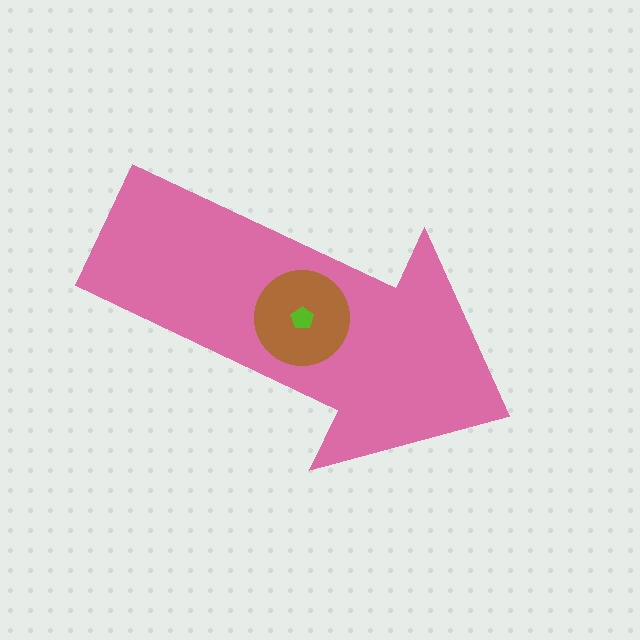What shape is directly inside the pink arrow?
The brown circle.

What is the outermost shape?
The pink arrow.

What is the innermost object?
The lime pentagon.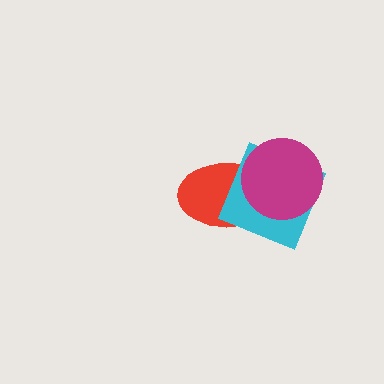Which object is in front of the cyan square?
The magenta circle is in front of the cyan square.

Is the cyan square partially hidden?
Yes, it is partially covered by another shape.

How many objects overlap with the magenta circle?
2 objects overlap with the magenta circle.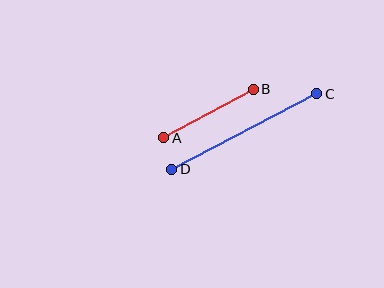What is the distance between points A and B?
The distance is approximately 102 pixels.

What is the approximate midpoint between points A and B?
The midpoint is at approximately (209, 114) pixels.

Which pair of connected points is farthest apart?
Points C and D are farthest apart.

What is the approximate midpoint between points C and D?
The midpoint is at approximately (244, 131) pixels.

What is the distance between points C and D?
The distance is approximately 163 pixels.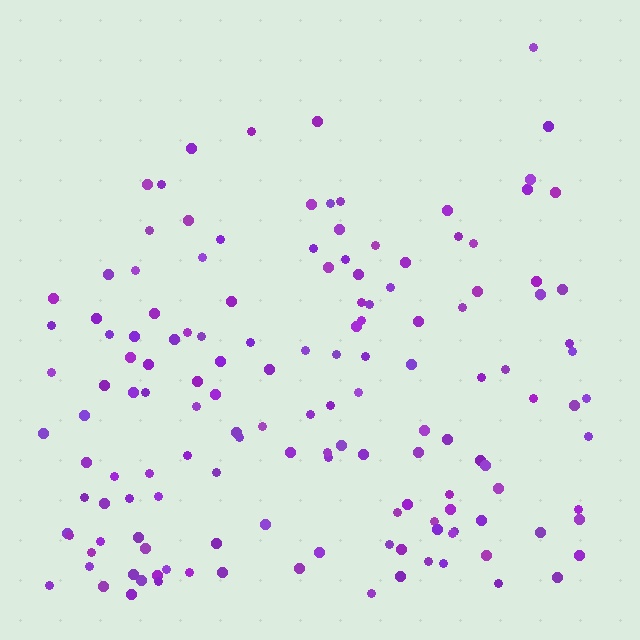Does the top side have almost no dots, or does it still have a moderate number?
Still a moderate number, just noticeably fewer than the bottom.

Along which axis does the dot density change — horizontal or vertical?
Vertical.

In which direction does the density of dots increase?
From top to bottom, with the bottom side densest.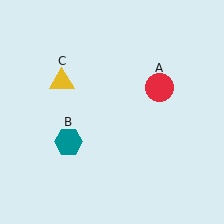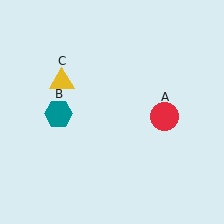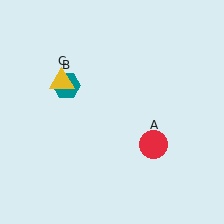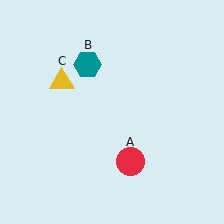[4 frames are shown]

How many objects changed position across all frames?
2 objects changed position: red circle (object A), teal hexagon (object B).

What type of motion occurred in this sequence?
The red circle (object A), teal hexagon (object B) rotated clockwise around the center of the scene.